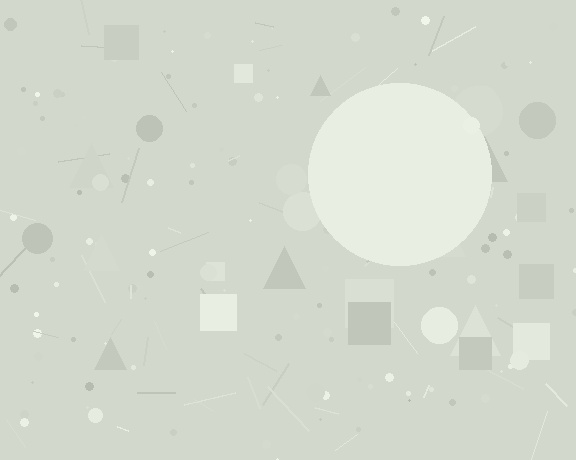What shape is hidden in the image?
A circle is hidden in the image.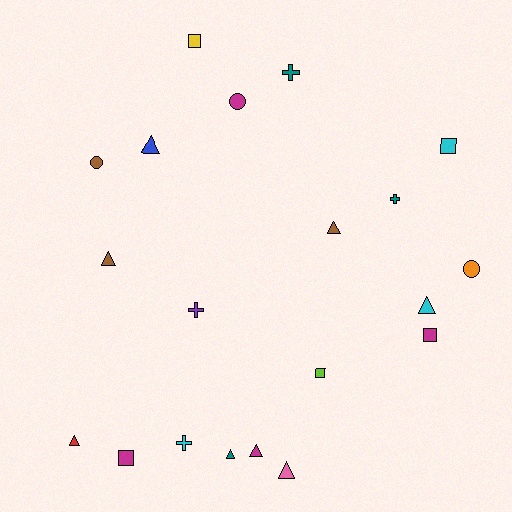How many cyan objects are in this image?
There are 3 cyan objects.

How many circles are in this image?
There are 3 circles.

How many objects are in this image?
There are 20 objects.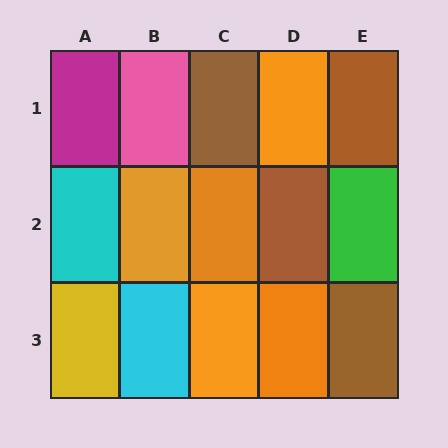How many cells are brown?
4 cells are brown.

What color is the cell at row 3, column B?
Cyan.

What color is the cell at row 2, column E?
Green.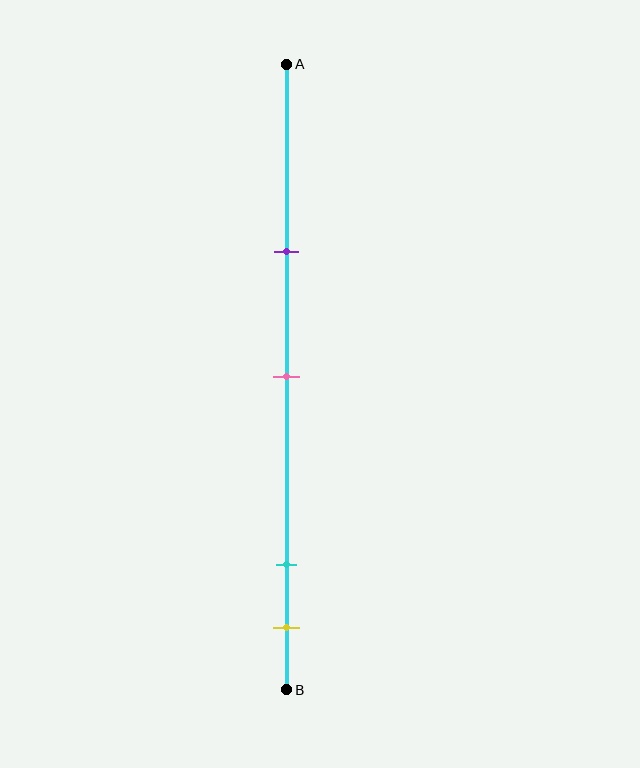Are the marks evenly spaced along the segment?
No, the marks are not evenly spaced.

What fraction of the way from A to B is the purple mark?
The purple mark is approximately 30% (0.3) of the way from A to B.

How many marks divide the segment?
There are 4 marks dividing the segment.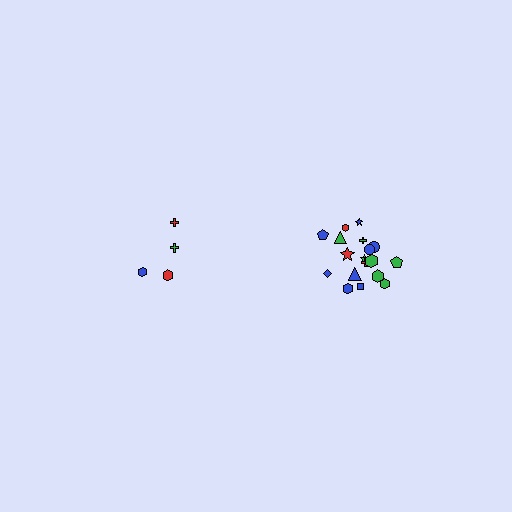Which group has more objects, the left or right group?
The right group.